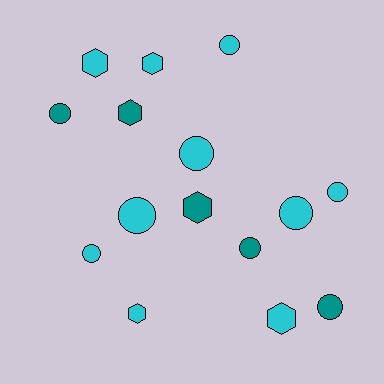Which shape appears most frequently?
Circle, with 9 objects.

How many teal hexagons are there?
There are 2 teal hexagons.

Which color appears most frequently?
Cyan, with 10 objects.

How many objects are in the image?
There are 15 objects.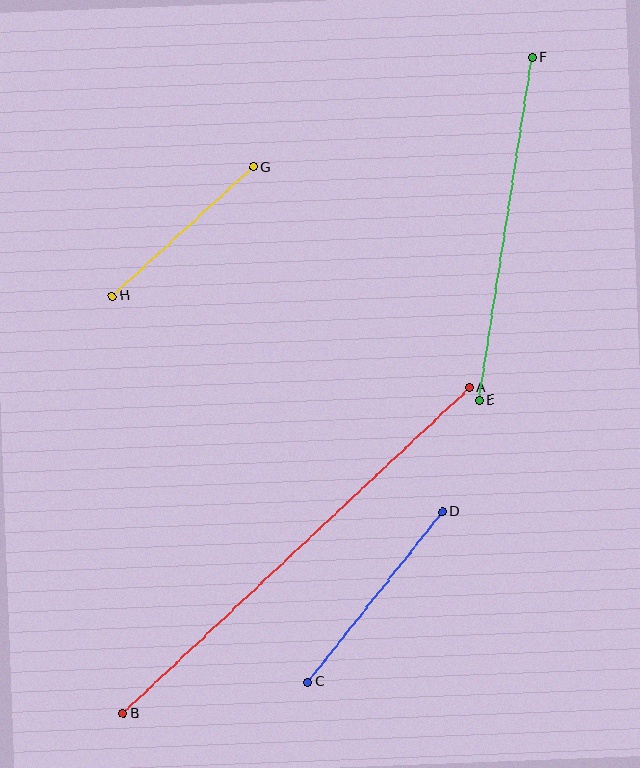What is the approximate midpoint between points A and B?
The midpoint is at approximately (296, 551) pixels.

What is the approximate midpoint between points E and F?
The midpoint is at approximately (506, 229) pixels.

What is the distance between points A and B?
The distance is approximately 475 pixels.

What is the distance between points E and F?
The distance is approximately 347 pixels.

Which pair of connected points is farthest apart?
Points A and B are farthest apart.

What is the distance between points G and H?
The distance is approximately 191 pixels.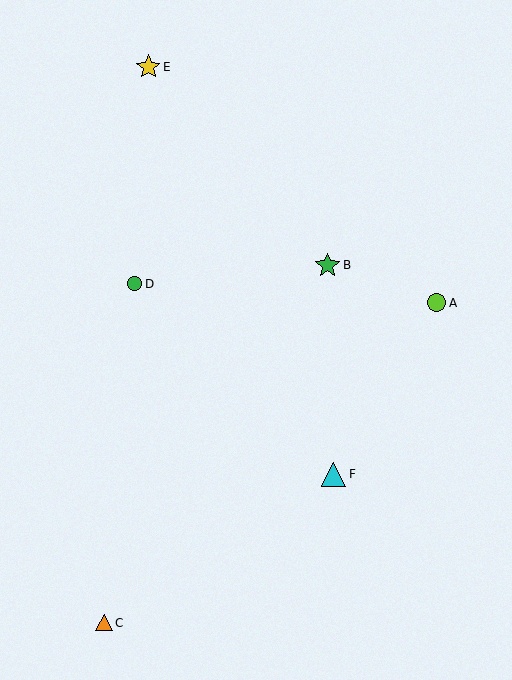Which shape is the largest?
The green star (labeled B) is the largest.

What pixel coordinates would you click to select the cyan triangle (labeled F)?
Click at (334, 474) to select the cyan triangle F.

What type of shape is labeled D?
Shape D is a green circle.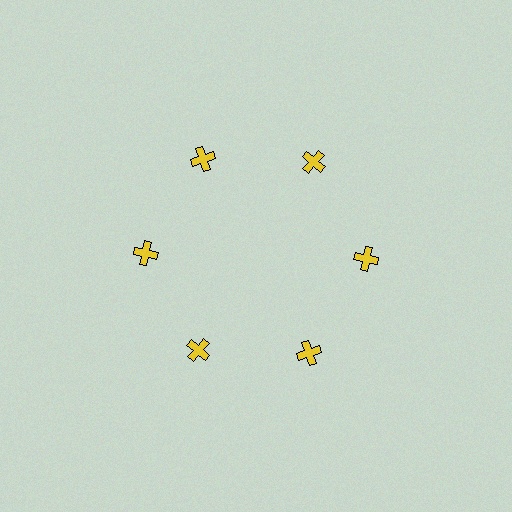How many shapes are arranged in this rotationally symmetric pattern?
There are 6 shapes, arranged in 6 groups of 1.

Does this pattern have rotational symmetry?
Yes, this pattern has 6-fold rotational symmetry. It looks the same after rotating 60 degrees around the center.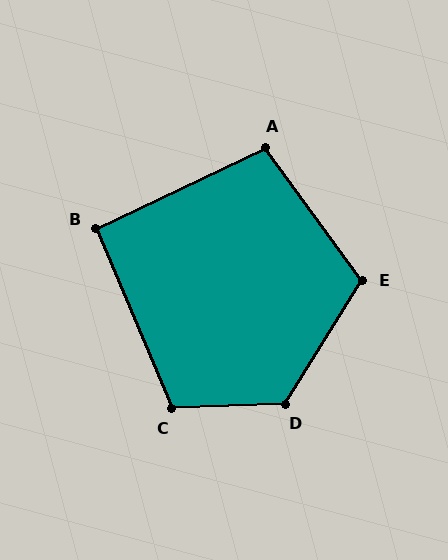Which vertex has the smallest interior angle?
B, at approximately 92 degrees.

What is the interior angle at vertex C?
Approximately 111 degrees (obtuse).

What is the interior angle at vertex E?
Approximately 112 degrees (obtuse).